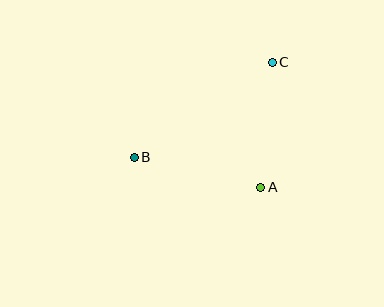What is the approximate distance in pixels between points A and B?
The distance between A and B is approximately 130 pixels.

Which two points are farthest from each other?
Points B and C are farthest from each other.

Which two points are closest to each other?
Points A and C are closest to each other.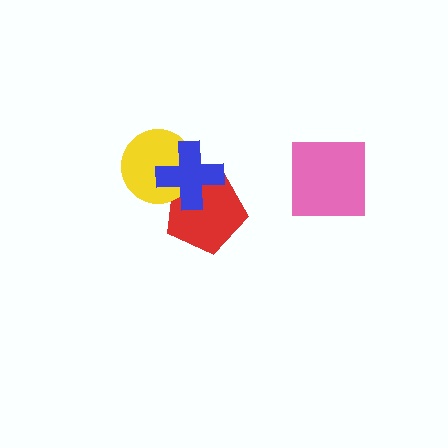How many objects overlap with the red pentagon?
2 objects overlap with the red pentagon.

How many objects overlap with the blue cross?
2 objects overlap with the blue cross.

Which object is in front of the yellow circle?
The blue cross is in front of the yellow circle.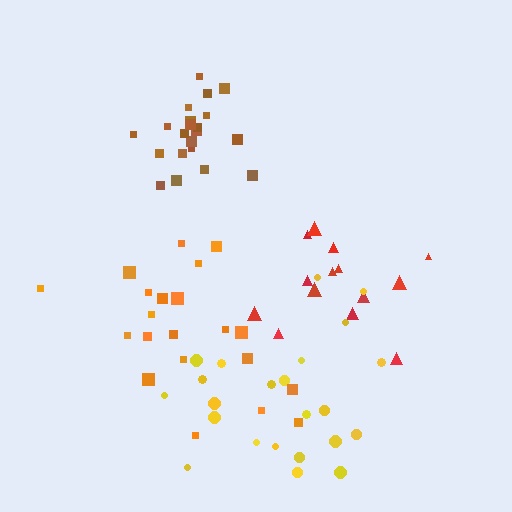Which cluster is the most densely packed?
Brown.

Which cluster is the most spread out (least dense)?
Yellow.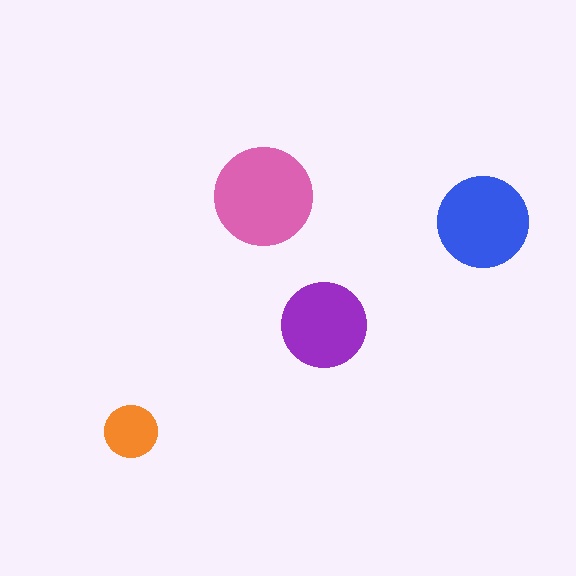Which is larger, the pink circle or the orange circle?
The pink one.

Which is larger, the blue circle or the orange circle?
The blue one.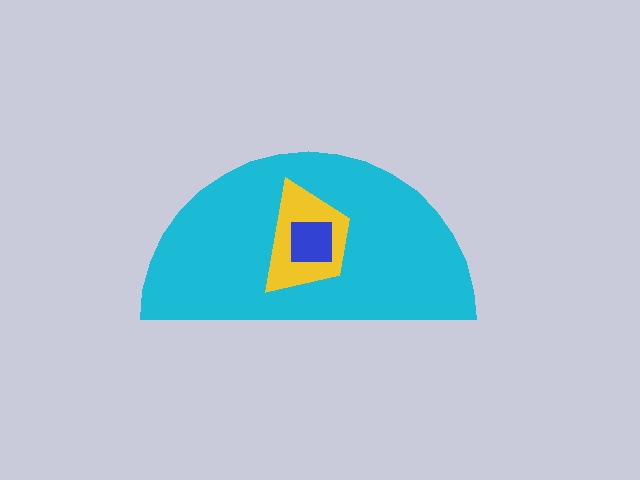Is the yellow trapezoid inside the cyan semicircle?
Yes.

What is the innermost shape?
The blue square.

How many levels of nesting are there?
3.